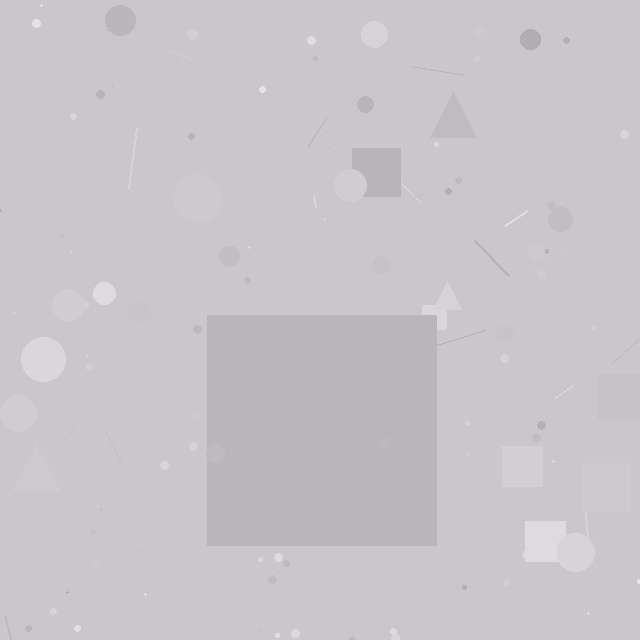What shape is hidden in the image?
A square is hidden in the image.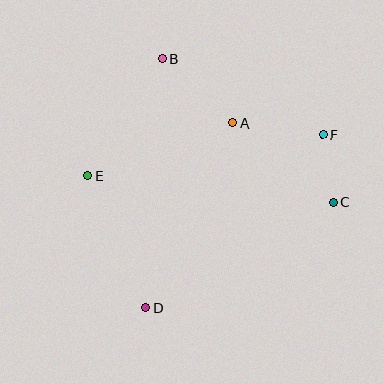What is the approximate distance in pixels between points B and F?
The distance between B and F is approximately 177 pixels.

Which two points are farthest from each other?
Points B and D are farthest from each other.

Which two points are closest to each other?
Points C and F are closest to each other.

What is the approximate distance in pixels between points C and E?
The distance between C and E is approximately 247 pixels.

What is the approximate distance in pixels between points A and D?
The distance between A and D is approximately 204 pixels.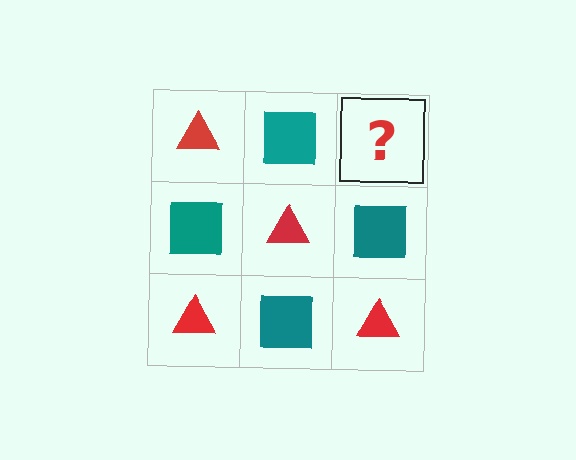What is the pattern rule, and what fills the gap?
The rule is that it alternates red triangle and teal square in a checkerboard pattern. The gap should be filled with a red triangle.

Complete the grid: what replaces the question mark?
The question mark should be replaced with a red triangle.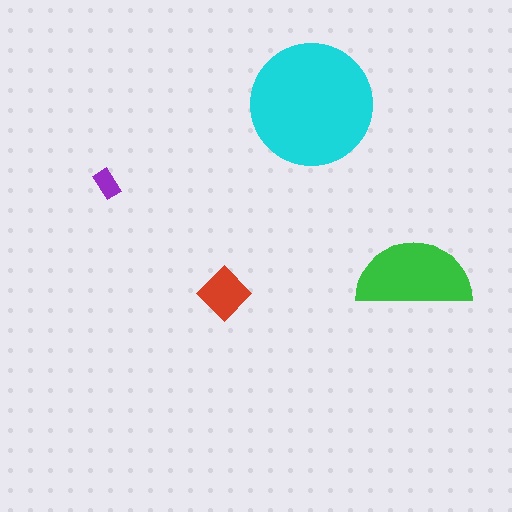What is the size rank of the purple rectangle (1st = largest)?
4th.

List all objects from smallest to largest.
The purple rectangle, the red diamond, the green semicircle, the cyan circle.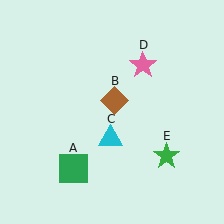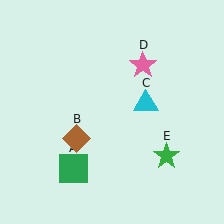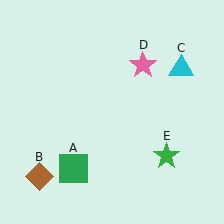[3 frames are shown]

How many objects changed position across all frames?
2 objects changed position: brown diamond (object B), cyan triangle (object C).